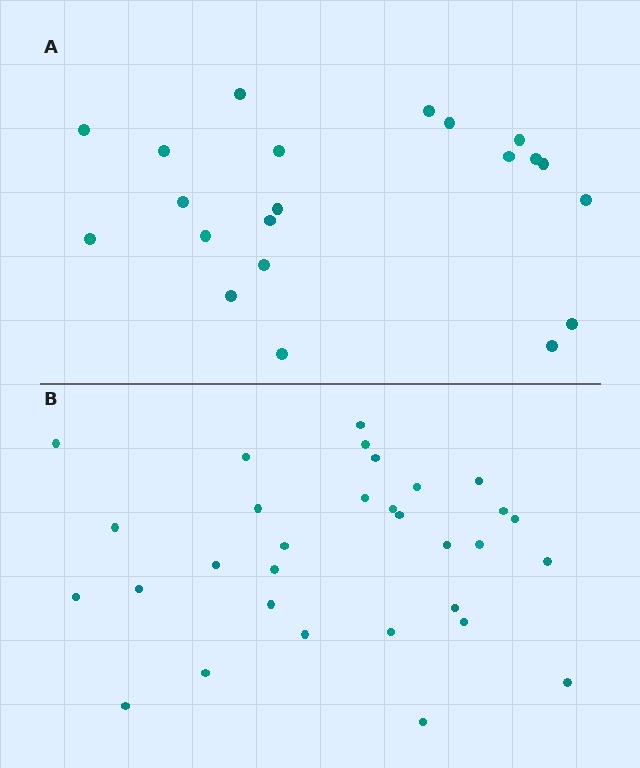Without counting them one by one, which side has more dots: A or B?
Region B (the bottom region) has more dots.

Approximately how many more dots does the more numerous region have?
Region B has roughly 10 or so more dots than region A.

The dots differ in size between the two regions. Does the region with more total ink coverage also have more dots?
No. Region A has more total ink coverage because its dots are larger, but region B actually contains more individual dots. Total area can be misleading — the number of items is what matters here.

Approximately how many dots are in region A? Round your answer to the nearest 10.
About 20 dots. (The exact count is 21, which rounds to 20.)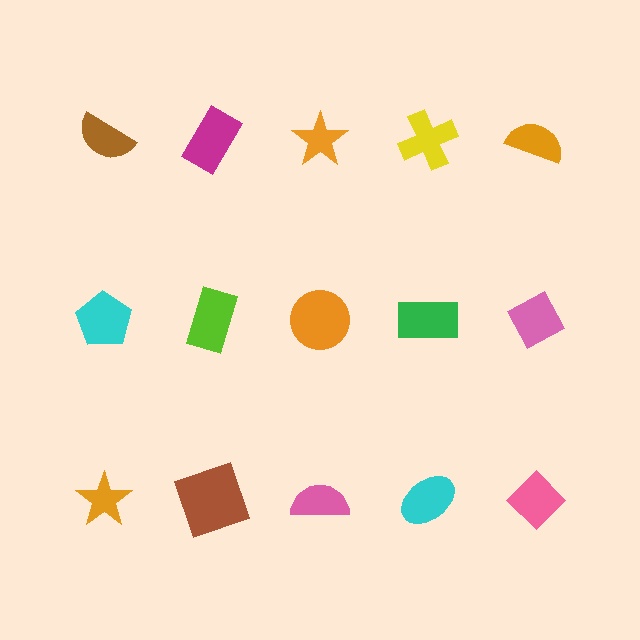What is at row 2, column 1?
A cyan pentagon.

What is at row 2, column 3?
An orange circle.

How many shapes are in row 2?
5 shapes.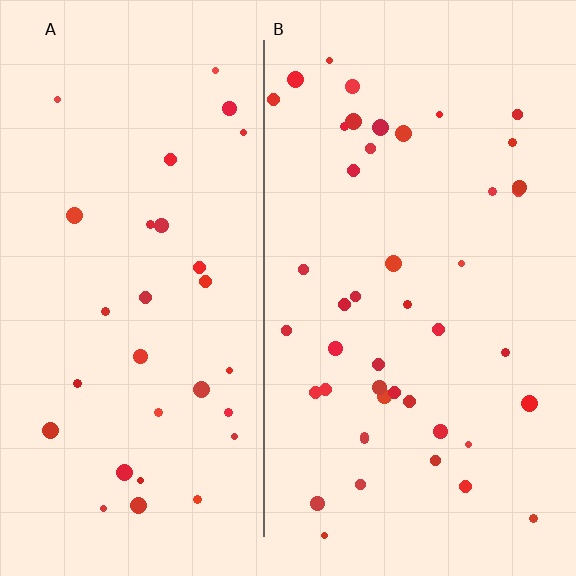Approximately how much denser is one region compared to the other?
Approximately 1.4× — region B over region A.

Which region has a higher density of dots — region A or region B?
B (the right).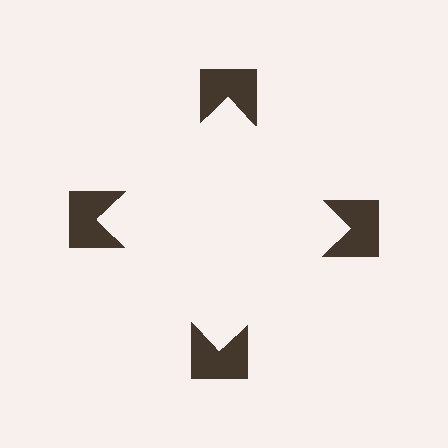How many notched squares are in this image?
There are 4 — one at each vertex of the illusory square.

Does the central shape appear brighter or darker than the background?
It typically appears slightly brighter than the background, even though no actual brightness change is drawn.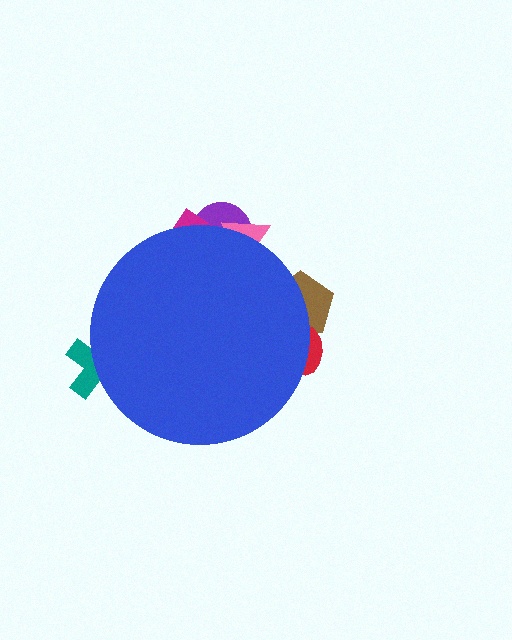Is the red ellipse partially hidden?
Yes, the red ellipse is partially hidden behind the blue circle.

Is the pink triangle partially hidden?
Yes, the pink triangle is partially hidden behind the blue circle.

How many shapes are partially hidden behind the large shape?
6 shapes are partially hidden.